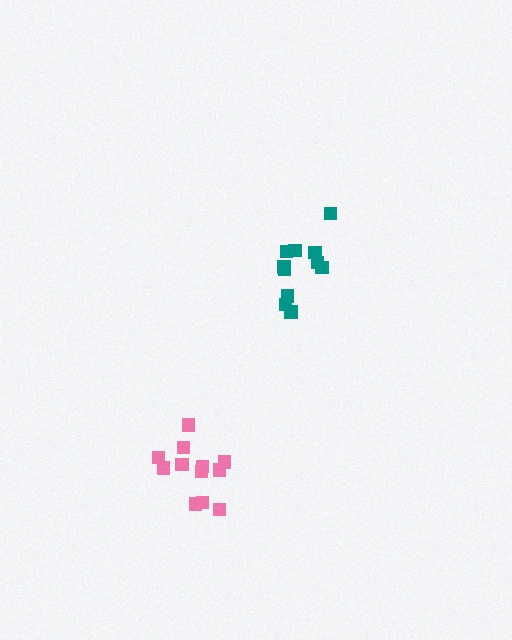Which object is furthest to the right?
The teal cluster is rightmost.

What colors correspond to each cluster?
The clusters are colored: pink, teal.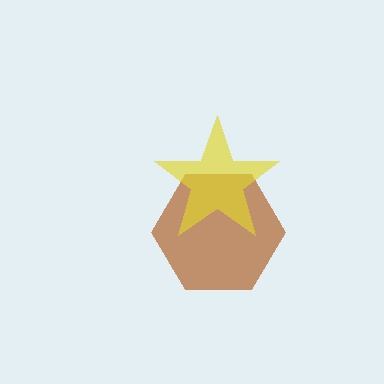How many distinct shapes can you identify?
There are 2 distinct shapes: a brown hexagon, a yellow star.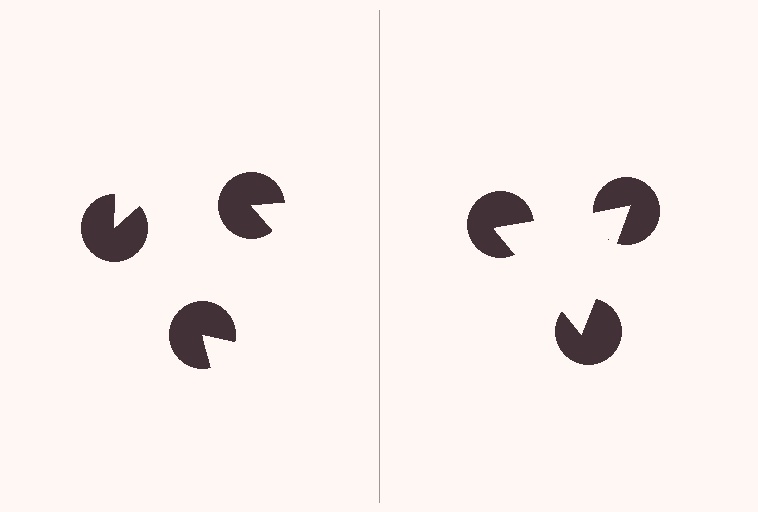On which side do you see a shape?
An illusory triangle appears on the right side. On the left side the wedge cuts are rotated, so no coherent shape forms.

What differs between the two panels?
The pac-man discs are positioned identically on both sides; only the wedge orientations differ. On the right they align to a triangle; on the left they are misaligned.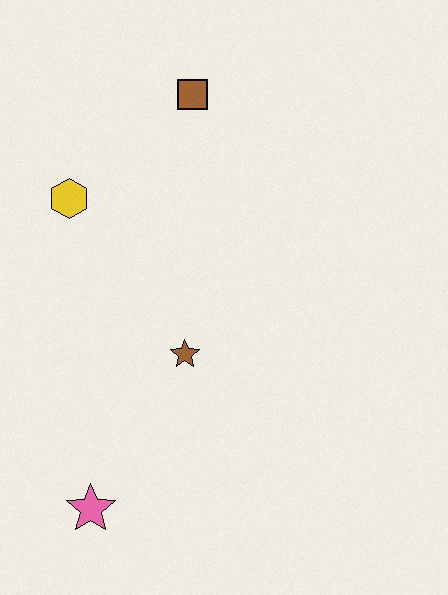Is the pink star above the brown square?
No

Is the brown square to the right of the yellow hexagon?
Yes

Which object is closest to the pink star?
The brown star is closest to the pink star.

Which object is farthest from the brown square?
The pink star is farthest from the brown square.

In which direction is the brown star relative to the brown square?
The brown star is below the brown square.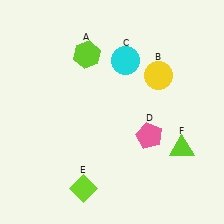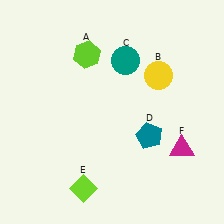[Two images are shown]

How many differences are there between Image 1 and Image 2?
There are 3 differences between the two images.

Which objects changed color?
C changed from cyan to teal. D changed from pink to teal. F changed from lime to magenta.